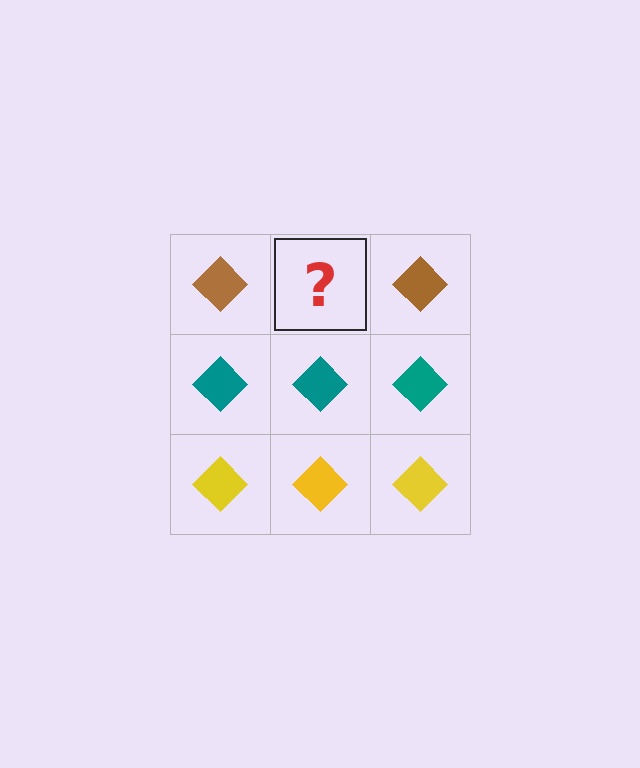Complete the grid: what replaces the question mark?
The question mark should be replaced with a brown diamond.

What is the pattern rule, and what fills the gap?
The rule is that each row has a consistent color. The gap should be filled with a brown diamond.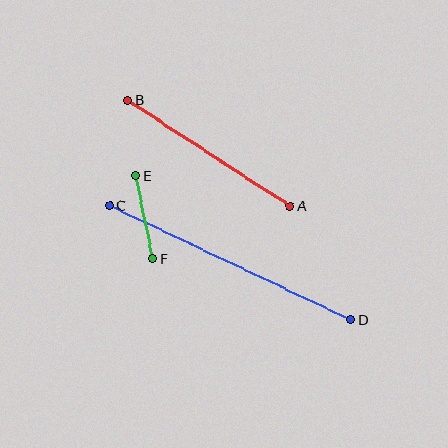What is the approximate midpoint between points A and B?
The midpoint is at approximately (209, 153) pixels.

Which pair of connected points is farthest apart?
Points C and D are farthest apart.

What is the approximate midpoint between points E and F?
The midpoint is at approximately (144, 217) pixels.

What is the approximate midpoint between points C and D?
The midpoint is at approximately (230, 262) pixels.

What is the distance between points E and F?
The distance is approximately 85 pixels.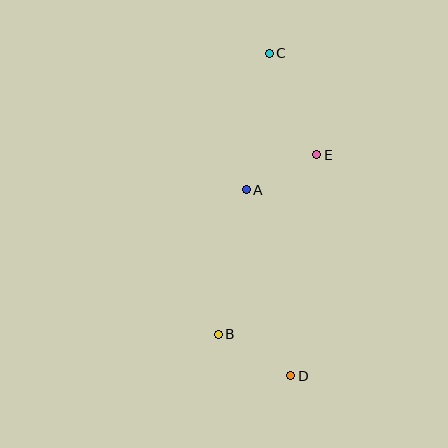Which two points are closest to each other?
Points A and E are closest to each other.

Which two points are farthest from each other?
Points C and D are farthest from each other.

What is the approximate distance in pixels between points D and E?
The distance between D and E is approximately 223 pixels.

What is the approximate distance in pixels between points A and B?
The distance between A and B is approximately 147 pixels.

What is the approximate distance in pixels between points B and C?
The distance between B and C is approximately 286 pixels.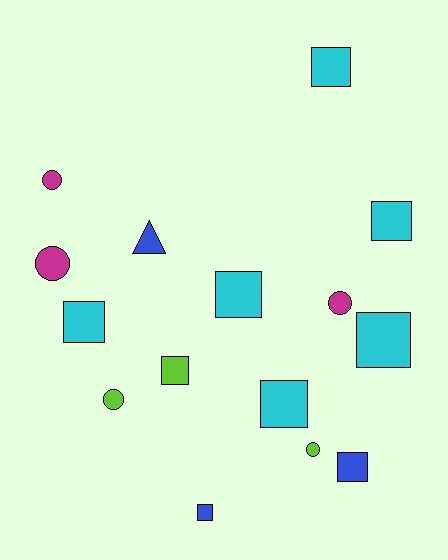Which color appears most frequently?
Cyan, with 6 objects.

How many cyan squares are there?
There are 6 cyan squares.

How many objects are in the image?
There are 15 objects.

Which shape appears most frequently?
Square, with 9 objects.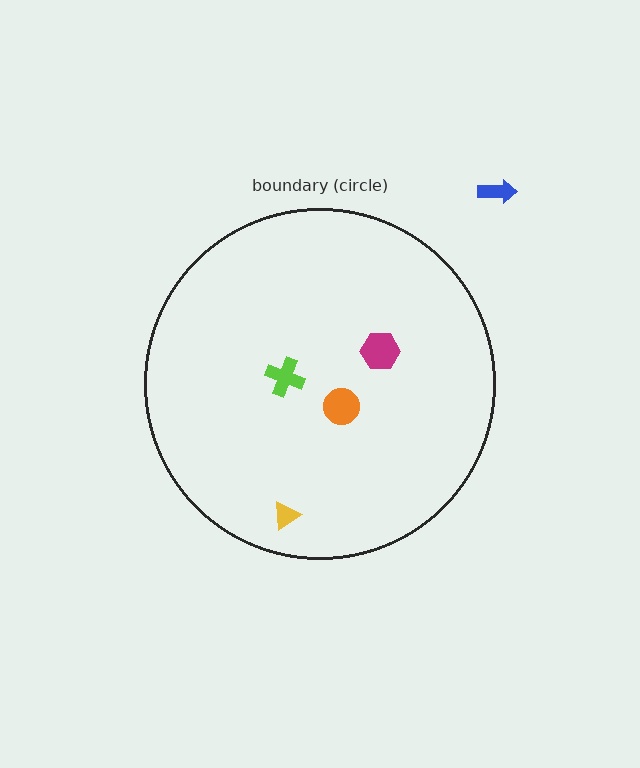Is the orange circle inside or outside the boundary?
Inside.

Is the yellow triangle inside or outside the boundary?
Inside.